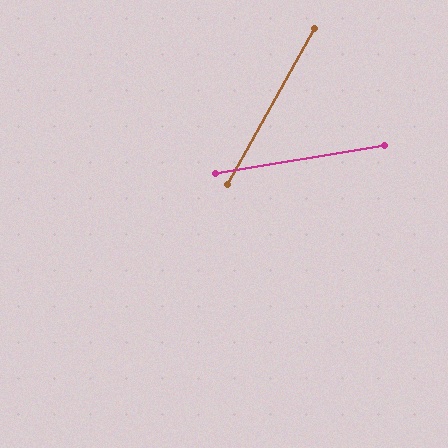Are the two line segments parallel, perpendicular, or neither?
Neither parallel nor perpendicular — they differ by about 52°.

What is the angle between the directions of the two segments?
Approximately 52 degrees.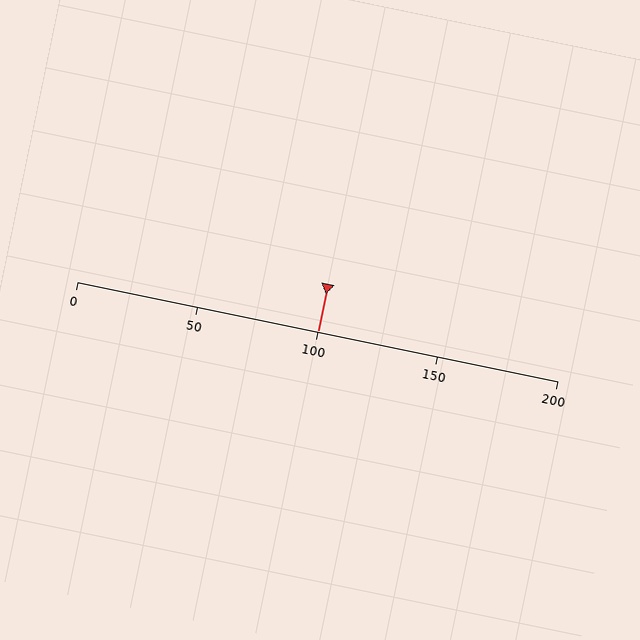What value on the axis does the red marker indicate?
The marker indicates approximately 100.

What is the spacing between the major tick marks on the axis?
The major ticks are spaced 50 apart.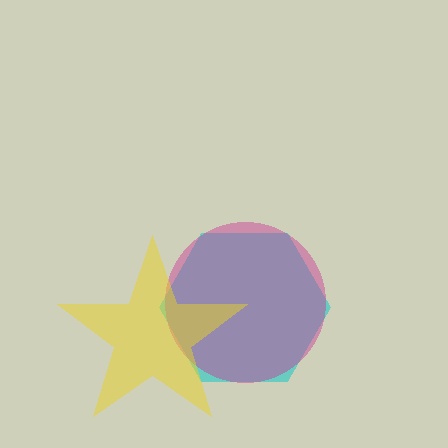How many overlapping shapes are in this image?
There are 3 overlapping shapes in the image.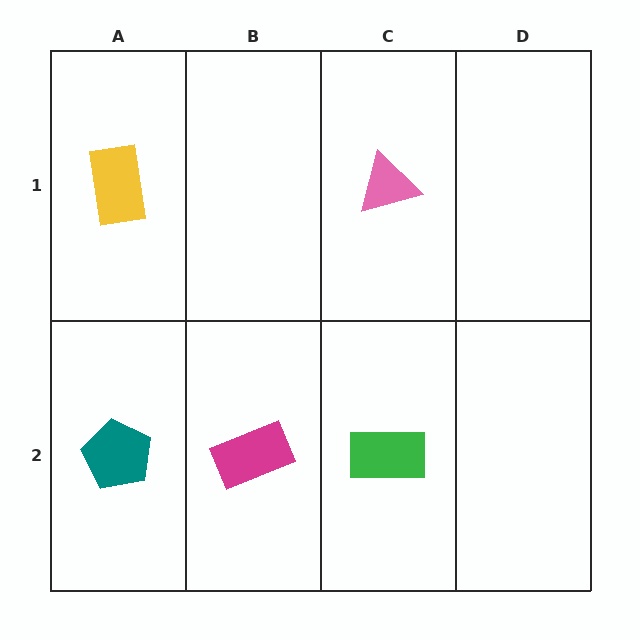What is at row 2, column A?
A teal pentagon.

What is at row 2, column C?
A green rectangle.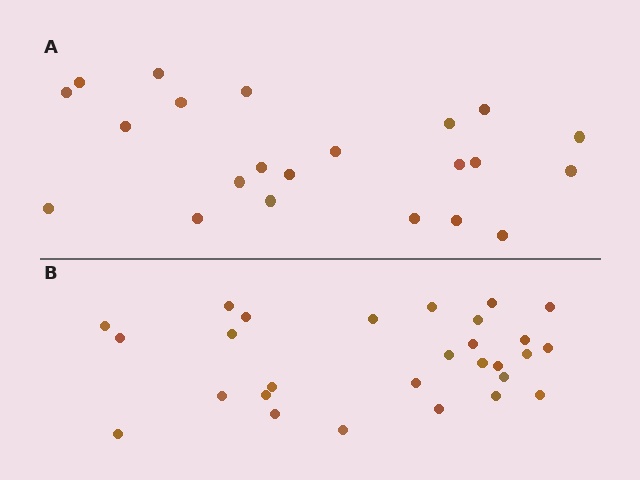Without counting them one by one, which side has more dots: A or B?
Region B (the bottom region) has more dots.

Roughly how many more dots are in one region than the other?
Region B has about 6 more dots than region A.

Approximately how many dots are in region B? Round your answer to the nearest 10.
About 30 dots. (The exact count is 28, which rounds to 30.)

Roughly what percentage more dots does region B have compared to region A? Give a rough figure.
About 25% more.